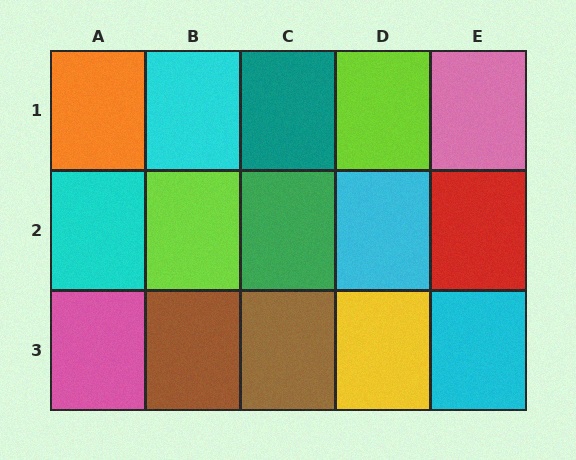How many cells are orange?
1 cell is orange.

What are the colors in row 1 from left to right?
Orange, cyan, teal, lime, pink.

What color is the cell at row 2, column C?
Green.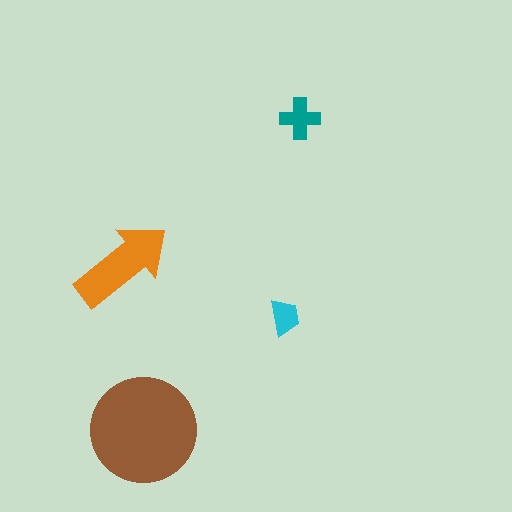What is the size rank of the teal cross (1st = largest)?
3rd.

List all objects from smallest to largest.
The cyan trapezoid, the teal cross, the orange arrow, the brown circle.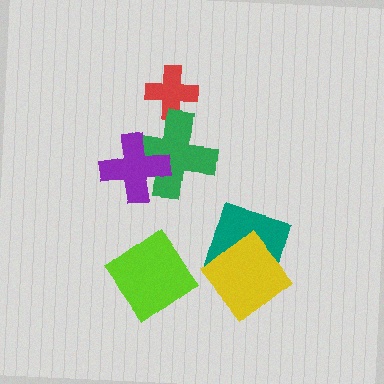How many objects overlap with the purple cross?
1 object overlaps with the purple cross.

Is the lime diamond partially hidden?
No, no other shape covers it.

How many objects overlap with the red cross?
1 object overlaps with the red cross.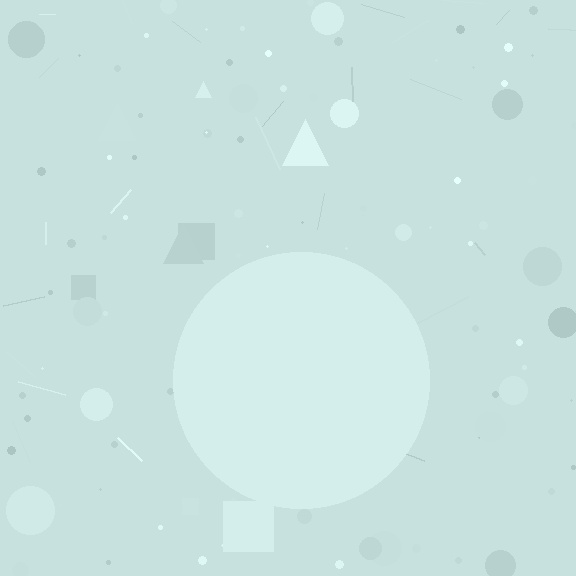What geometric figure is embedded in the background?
A circle is embedded in the background.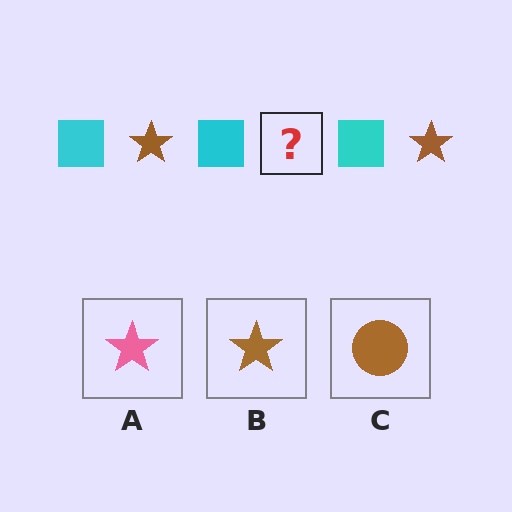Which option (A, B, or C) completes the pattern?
B.